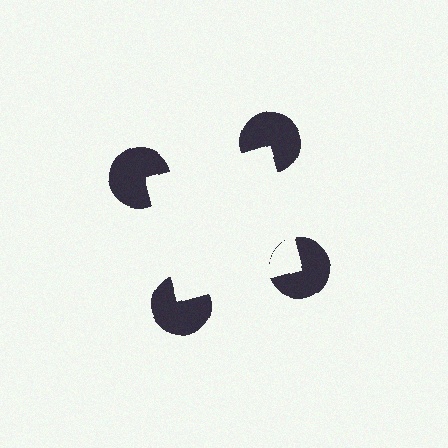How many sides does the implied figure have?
4 sides.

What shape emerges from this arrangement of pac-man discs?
An illusory square — its edges are inferred from the aligned wedge cuts in the pac-man discs, not physically drawn.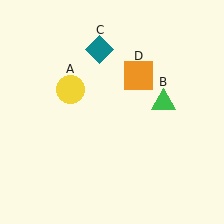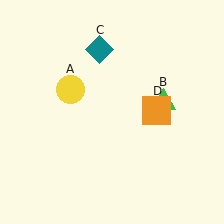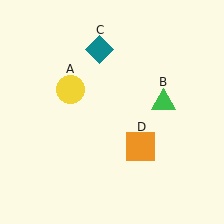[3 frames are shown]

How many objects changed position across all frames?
1 object changed position: orange square (object D).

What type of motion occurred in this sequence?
The orange square (object D) rotated clockwise around the center of the scene.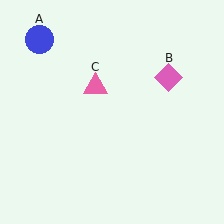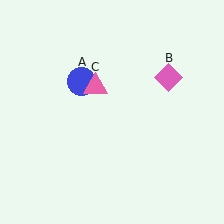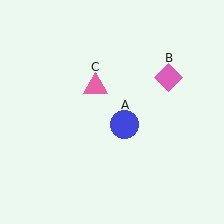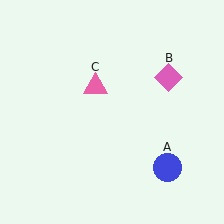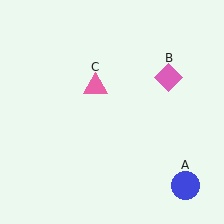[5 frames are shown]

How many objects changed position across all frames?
1 object changed position: blue circle (object A).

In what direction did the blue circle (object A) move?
The blue circle (object A) moved down and to the right.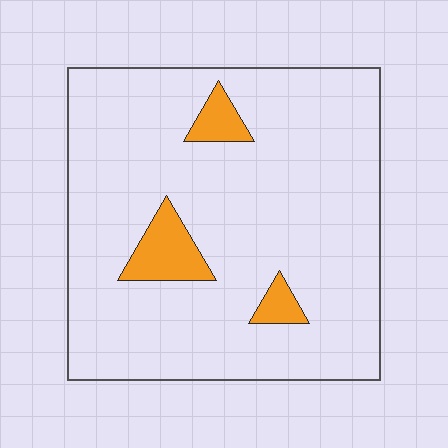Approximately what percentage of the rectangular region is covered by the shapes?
Approximately 10%.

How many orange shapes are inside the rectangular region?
3.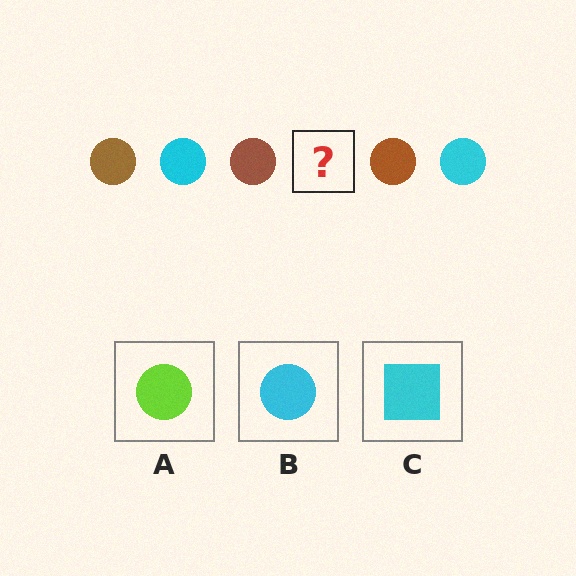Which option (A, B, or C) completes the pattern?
B.